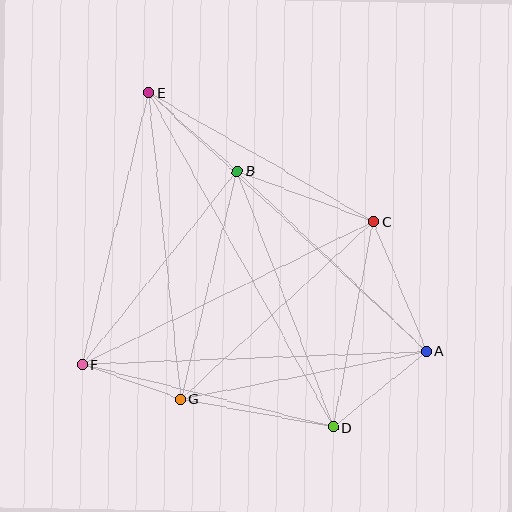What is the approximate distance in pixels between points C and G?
The distance between C and G is approximately 261 pixels.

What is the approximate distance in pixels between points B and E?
The distance between B and E is approximately 118 pixels.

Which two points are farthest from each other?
Points D and E are farthest from each other.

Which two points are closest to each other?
Points F and G are closest to each other.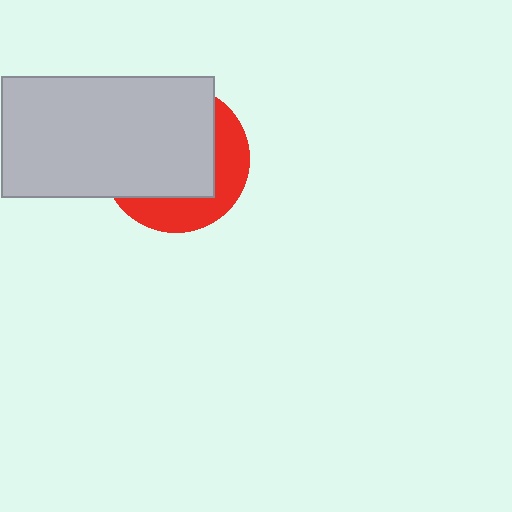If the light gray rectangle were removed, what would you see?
You would see the complete red circle.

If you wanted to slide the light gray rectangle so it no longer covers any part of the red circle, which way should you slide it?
Slide it toward the upper-left — that is the most direct way to separate the two shapes.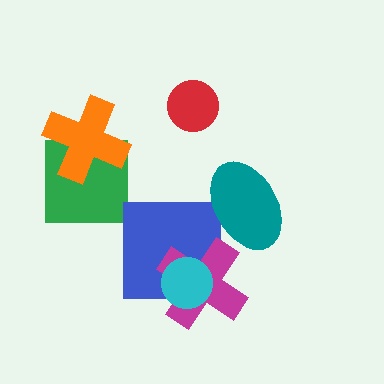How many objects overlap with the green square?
1 object overlaps with the green square.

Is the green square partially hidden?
Yes, it is partially covered by another shape.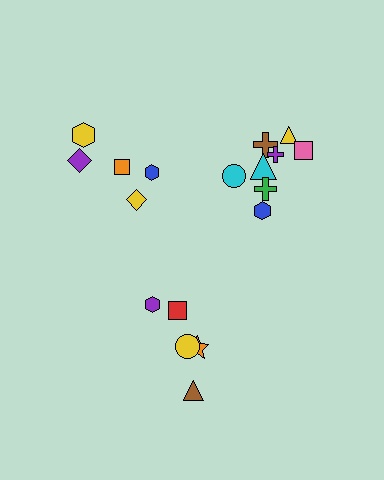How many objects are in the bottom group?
There are 5 objects.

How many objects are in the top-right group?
There are 8 objects.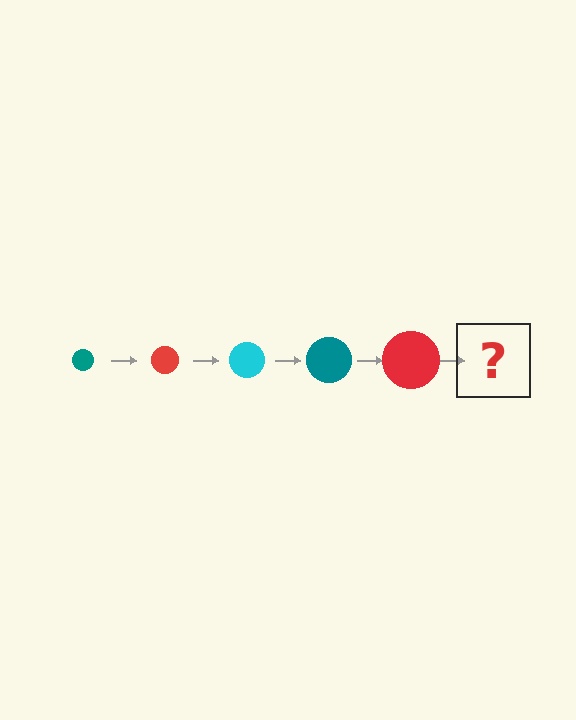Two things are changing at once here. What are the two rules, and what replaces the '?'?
The two rules are that the circle grows larger each step and the color cycles through teal, red, and cyan. The '?' should be a cyan circle, larger than the previous one.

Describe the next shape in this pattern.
It should be a cyan circle, larger than the previous one.